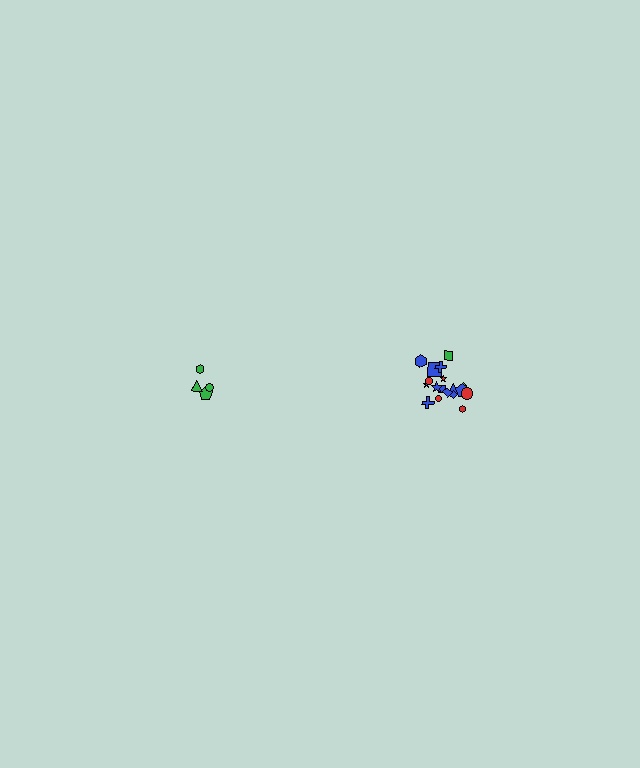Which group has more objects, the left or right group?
The right group.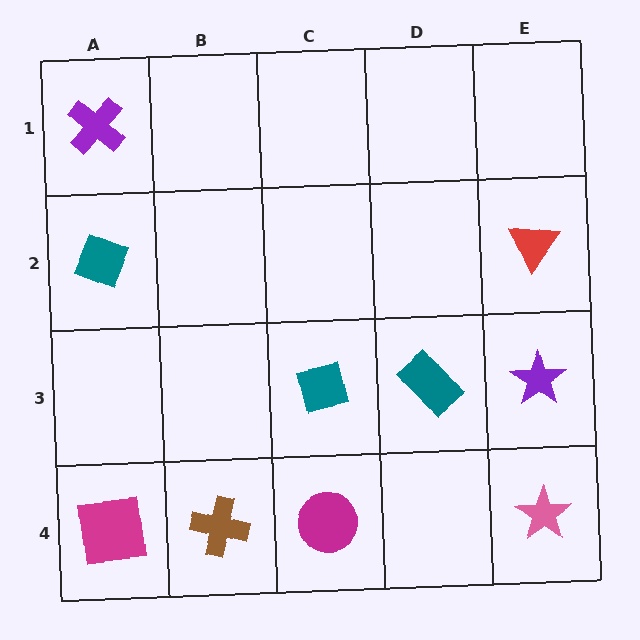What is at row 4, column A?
A magenta square.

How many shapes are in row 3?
3 shapes.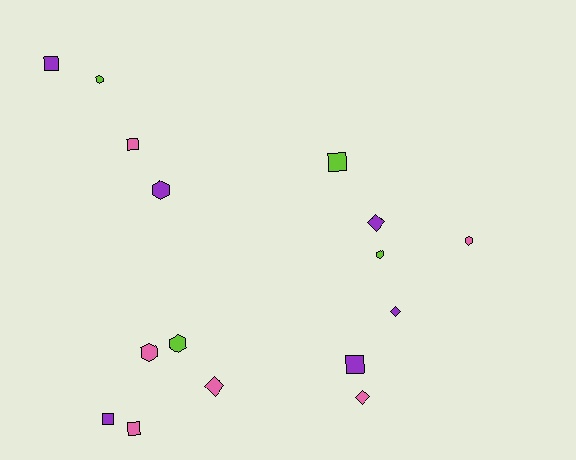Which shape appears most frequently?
Square, with 6 objects.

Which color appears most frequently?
Pink, with 6 objects.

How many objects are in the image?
There are 16 objects.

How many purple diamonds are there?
There are 2 purple diamonds.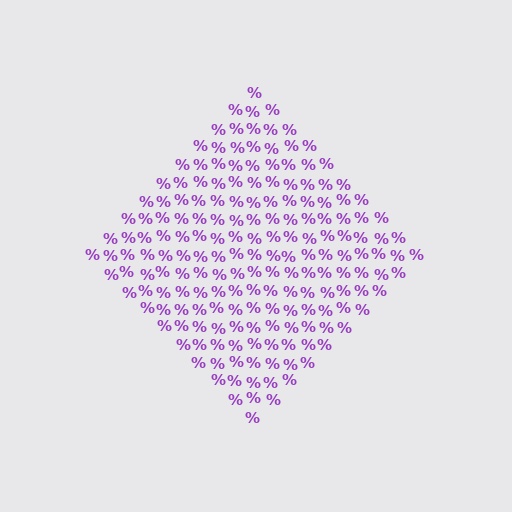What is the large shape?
The large shape is a diamond.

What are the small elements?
The small elements are percent signs.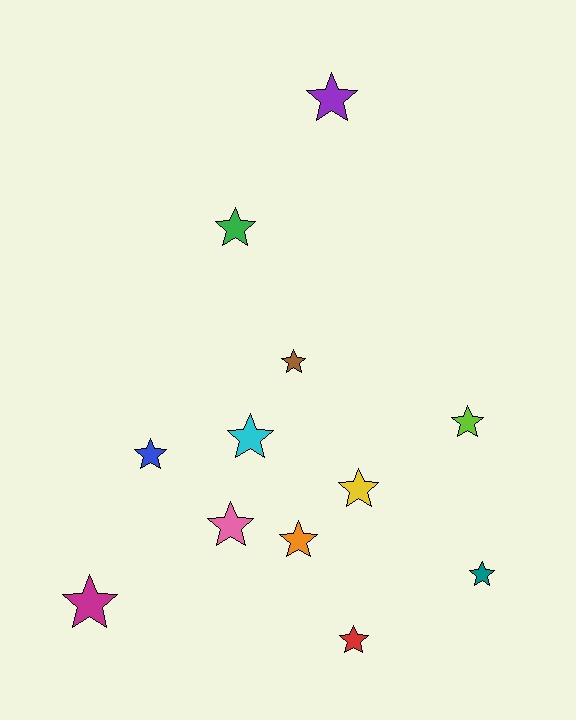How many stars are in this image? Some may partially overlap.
There are 12 stars.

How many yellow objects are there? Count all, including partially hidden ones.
There is 1 yellow object.